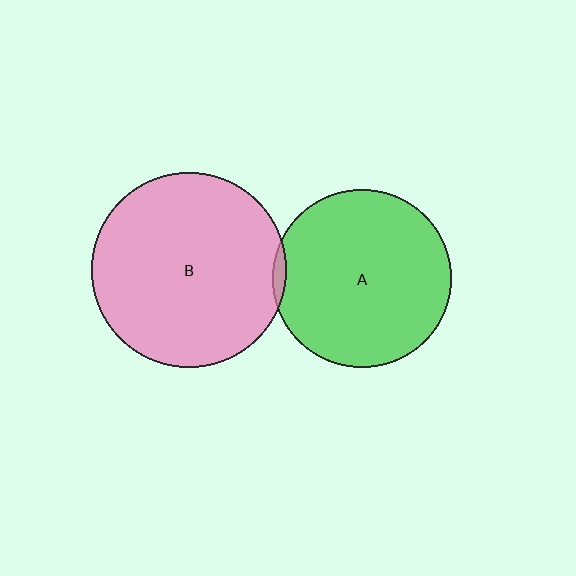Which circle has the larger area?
Circle B (pink).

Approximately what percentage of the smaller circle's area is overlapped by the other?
Approximately 5%.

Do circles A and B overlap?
Yes.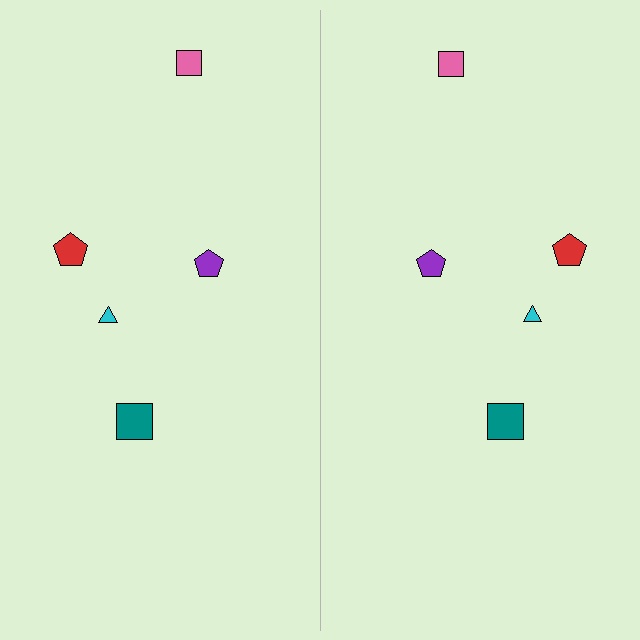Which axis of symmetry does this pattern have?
The pattern has a vertical axis of symmetry running through the center of the image.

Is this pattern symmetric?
Yes, this pattern has bilateral (reflection) symmetry.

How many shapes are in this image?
There are 10 shapes in this image.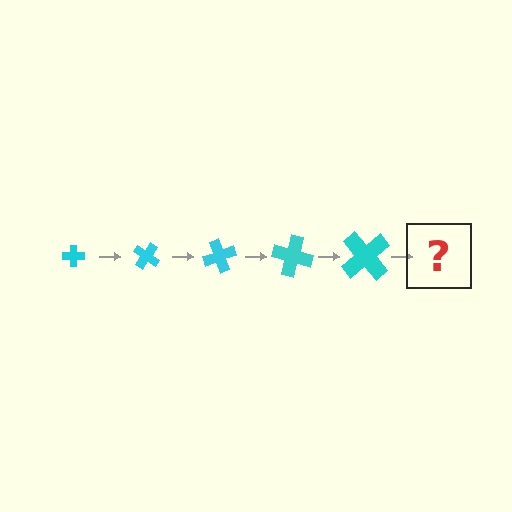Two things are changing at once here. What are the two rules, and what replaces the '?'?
The two rules are that the cross grows larger each step and it rotates 35 degrees each step. The '?' should be a cross, larger than the previous one and rotated 175 degrees from the start.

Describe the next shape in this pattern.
It should be a cross, larger than the previous one and rotated 175 degrees from the start.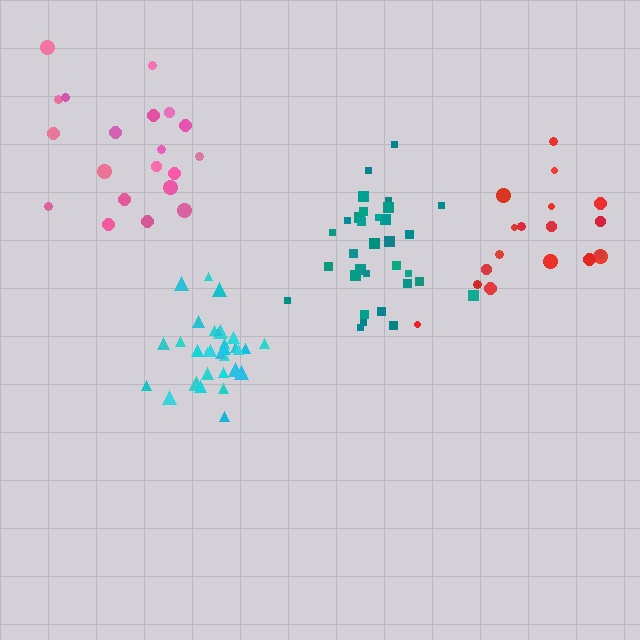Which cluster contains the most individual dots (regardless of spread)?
Cyan (32).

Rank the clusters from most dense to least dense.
cyan, teal, pink, red.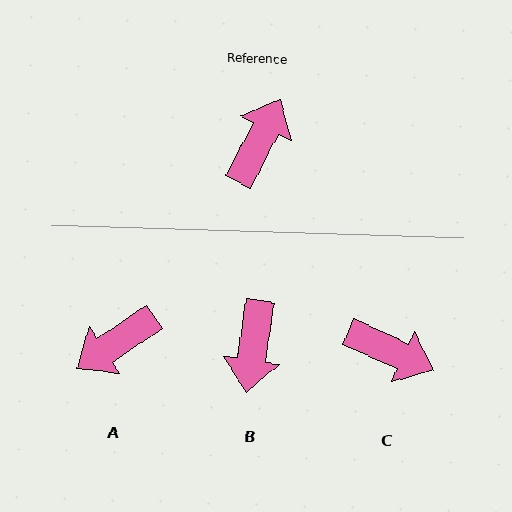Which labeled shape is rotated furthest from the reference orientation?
B, about 161 degrees away.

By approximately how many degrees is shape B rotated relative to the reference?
Approximately 161 degrees clockwise.